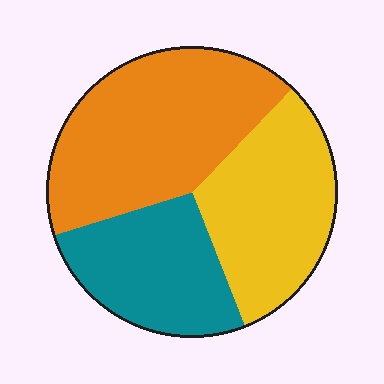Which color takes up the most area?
Orange, at roughly 40%.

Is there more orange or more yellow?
Orange.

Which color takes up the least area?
Teal, at roughly 25%.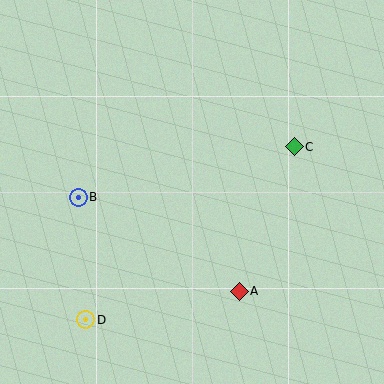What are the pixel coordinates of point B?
Point B is at (78, 197).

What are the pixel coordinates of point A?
Point A is at (239, 291).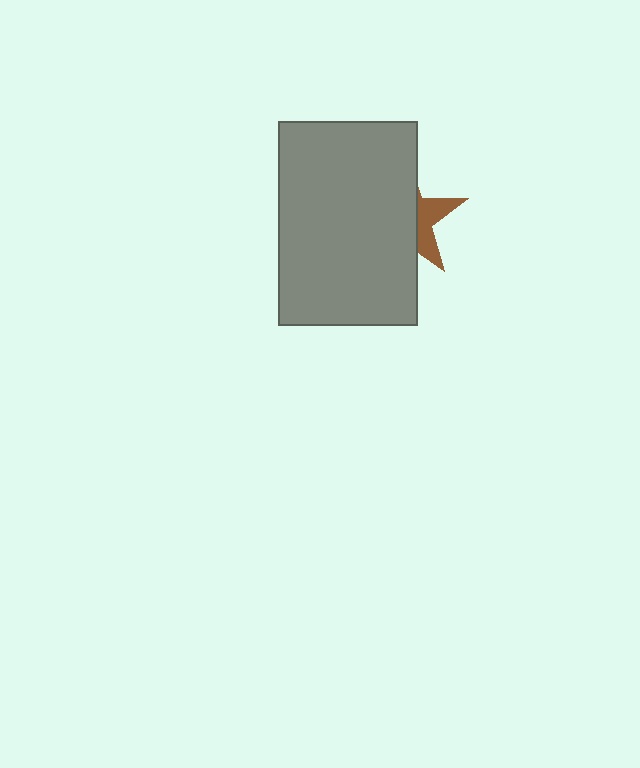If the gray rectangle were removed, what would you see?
You would see the complete brown star.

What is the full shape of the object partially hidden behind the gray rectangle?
The partially hidden object is a brown star.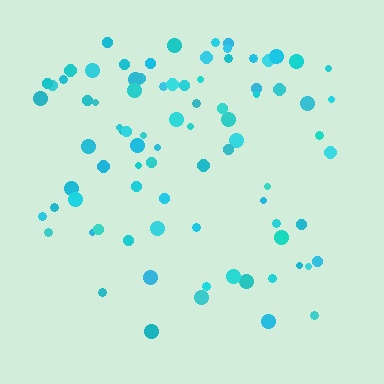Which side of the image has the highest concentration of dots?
The top.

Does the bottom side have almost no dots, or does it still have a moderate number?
Still a moderate number, just noticeably fewer than the top.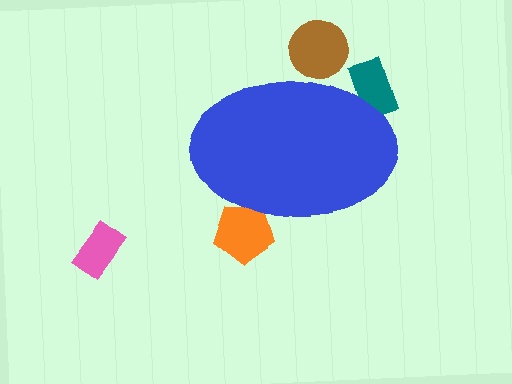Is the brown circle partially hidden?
Yes, the brown circle is partially hidden behind the blue ellipse.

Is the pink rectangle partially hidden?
No, the pink rectangle is fully visible.